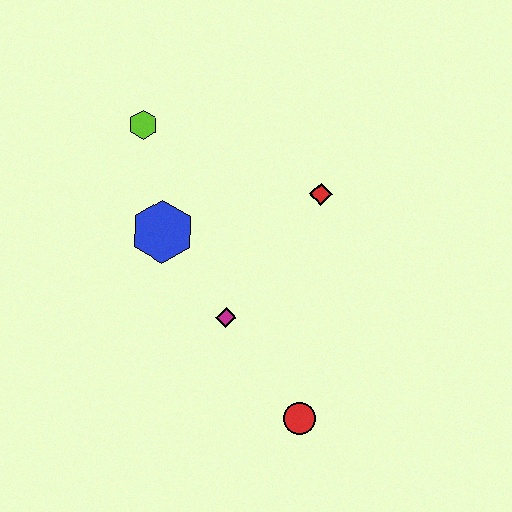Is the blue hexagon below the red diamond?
Yes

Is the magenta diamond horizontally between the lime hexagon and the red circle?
Yes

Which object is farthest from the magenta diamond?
The lime hexagon is farthest from the magenta diamond.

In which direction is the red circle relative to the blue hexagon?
The red circle is below the blue hexagon.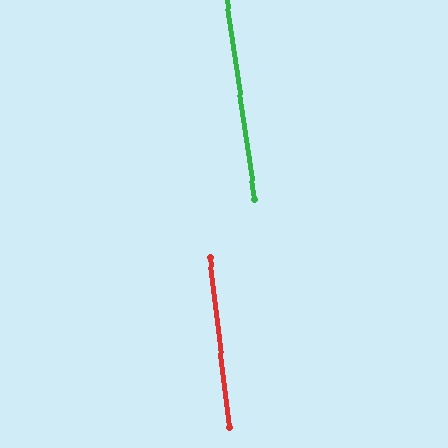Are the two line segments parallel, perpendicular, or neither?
Parallel — their directions differ by only 1.4°.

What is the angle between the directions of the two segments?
Approximately 1 degree.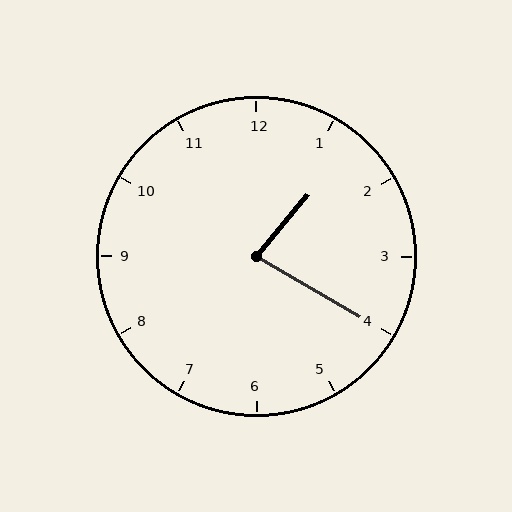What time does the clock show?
1:20.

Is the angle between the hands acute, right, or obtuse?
It is acute.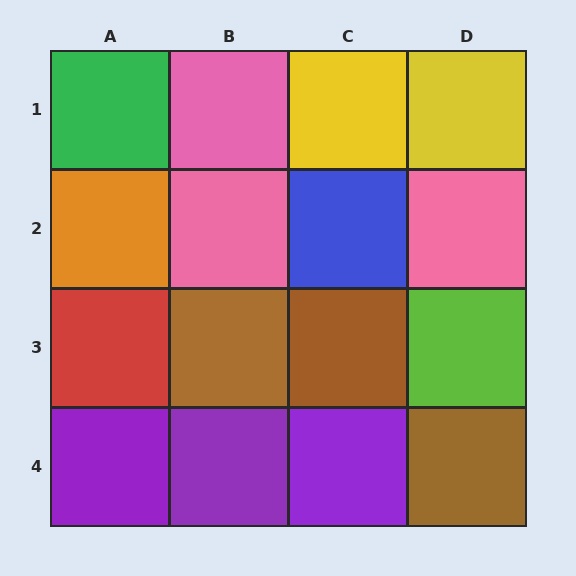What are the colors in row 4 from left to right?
Purple, purple, purple, brown.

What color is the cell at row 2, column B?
Pink.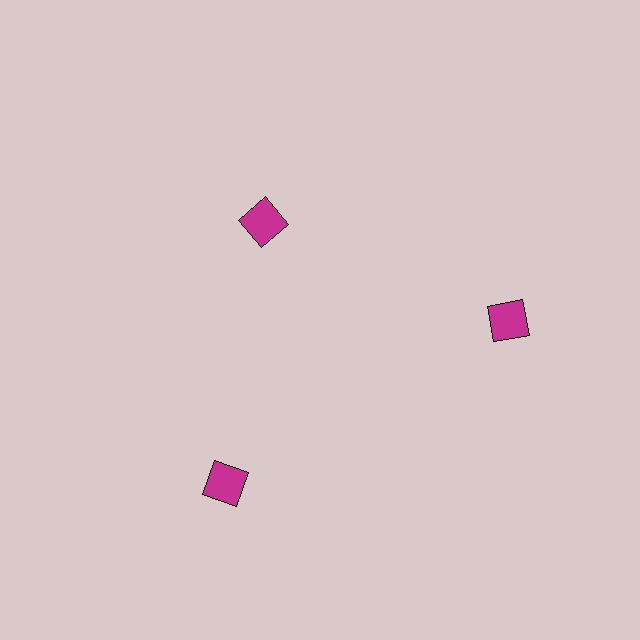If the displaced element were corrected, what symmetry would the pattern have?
It would have 3-fold rotational symmetry — the pattern would map onto itself every 120 degrees.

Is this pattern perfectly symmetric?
No. The 3 magenta squares are arranged in a ring, but one element near the 11 o'clock position is pulled inward toward the center, breaking the 3-fold rotational symmetry.